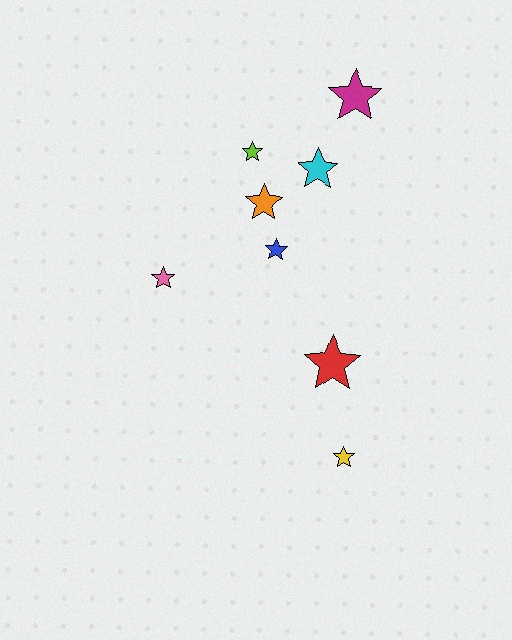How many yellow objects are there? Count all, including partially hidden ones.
There is 1 yellow object.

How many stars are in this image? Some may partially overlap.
There are 8 stars.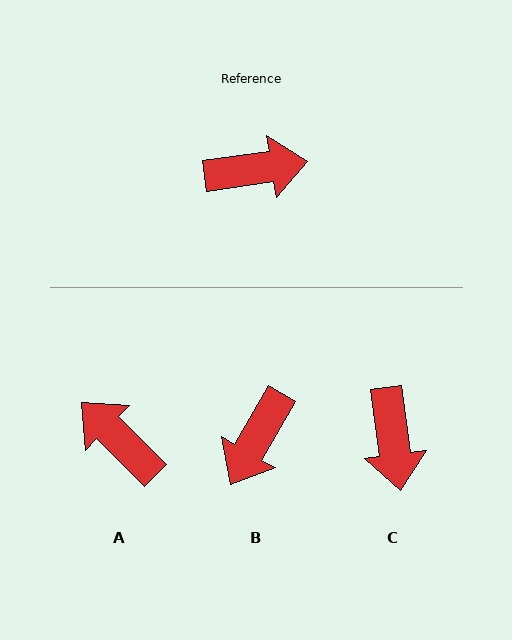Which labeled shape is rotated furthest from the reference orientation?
B, about 128 degrees away.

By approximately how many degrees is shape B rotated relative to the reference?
Approximately 128 degrees clockwise.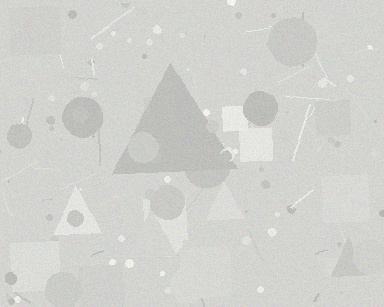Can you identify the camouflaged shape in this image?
The camouflaged shape is a triangle.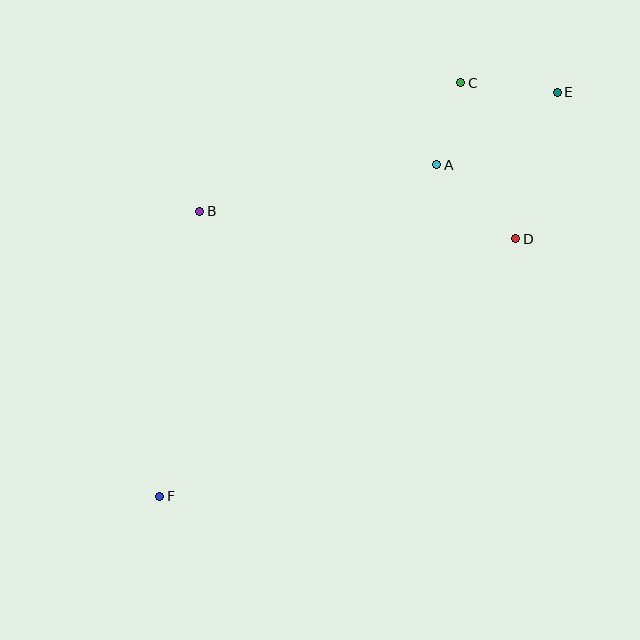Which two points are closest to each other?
Points A and C are closest to each other.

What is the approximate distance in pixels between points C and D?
The distance between C and D is approximately 165 pixels.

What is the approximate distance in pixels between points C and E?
The distance between C and E is approximately 97 pixels.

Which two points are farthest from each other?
Points E and F are farthest from each other.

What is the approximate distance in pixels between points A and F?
The distance between A and F is approximately 432 pixels.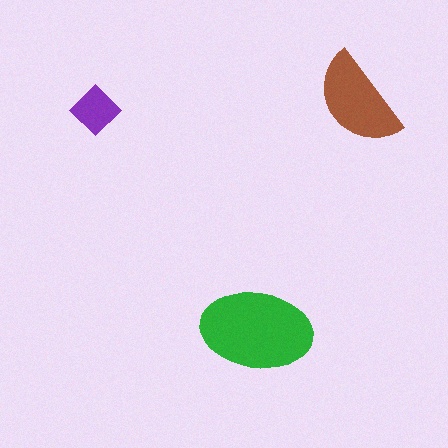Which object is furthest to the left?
The purple diamond is leftmost.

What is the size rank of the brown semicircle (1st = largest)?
2nd.